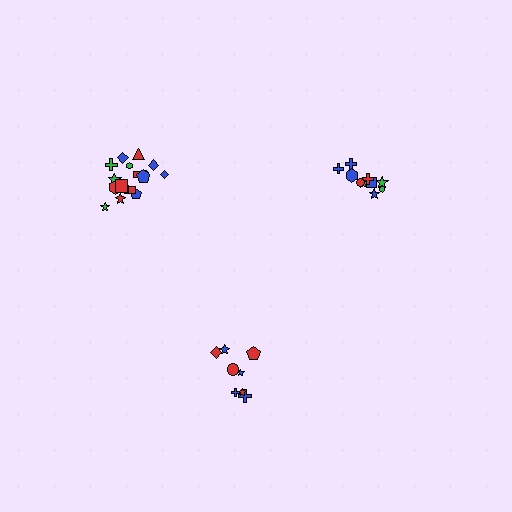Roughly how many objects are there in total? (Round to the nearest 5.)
Roughly 35 objects in total.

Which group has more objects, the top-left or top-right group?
The top-left group.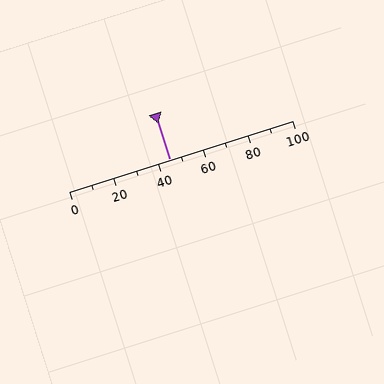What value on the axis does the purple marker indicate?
The marker indicates approximately 45.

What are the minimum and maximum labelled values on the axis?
The axis runs from 0 to 100.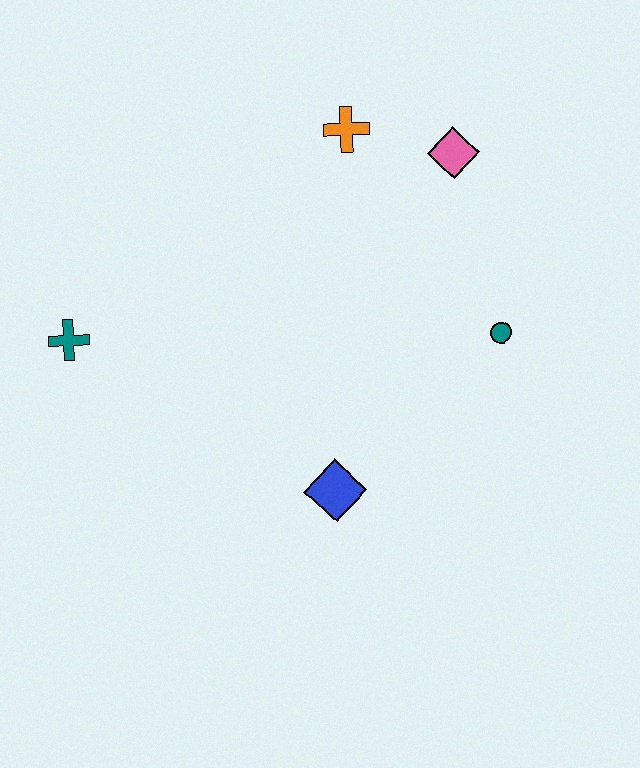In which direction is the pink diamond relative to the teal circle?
The pink diamond is above the teal circle.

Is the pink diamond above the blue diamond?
Yes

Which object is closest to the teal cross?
The blue diamond is closest to the teal cross.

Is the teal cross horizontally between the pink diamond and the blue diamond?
No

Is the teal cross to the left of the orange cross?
Yes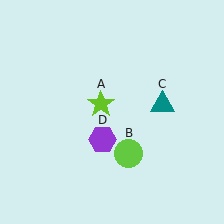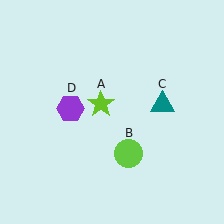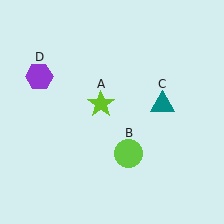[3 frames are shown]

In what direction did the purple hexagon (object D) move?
The purple hexagon (object D) moved up and to the left.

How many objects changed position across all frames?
1 object changed position: purple hexagon (object D).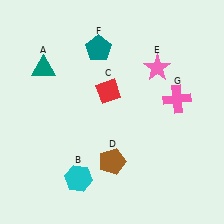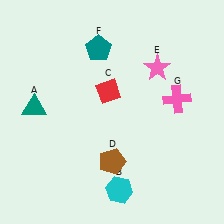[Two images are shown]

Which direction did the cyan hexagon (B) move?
The cyan hexagon (B) moved right.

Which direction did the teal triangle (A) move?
The teal triangle (A) moved down.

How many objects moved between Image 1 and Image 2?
2 objects moved between the two images.